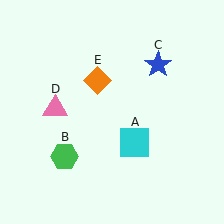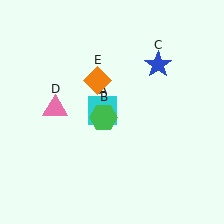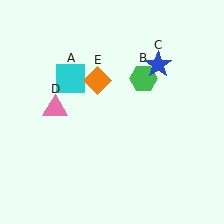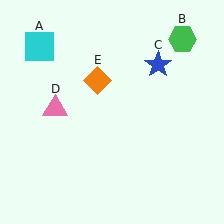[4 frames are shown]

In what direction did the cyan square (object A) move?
The cyan square (object A) moved up and to the left.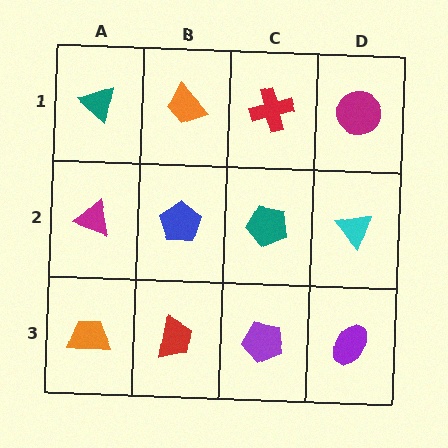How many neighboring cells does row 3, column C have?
3.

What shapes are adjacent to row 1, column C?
A teal pentagon (row 2, column C), an orange trapezoid (row 1, column B), a magenta circle (row 1, column D).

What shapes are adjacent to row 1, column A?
A magenta triangle (row 2, column A), an orange trapezoid (row 1, column B).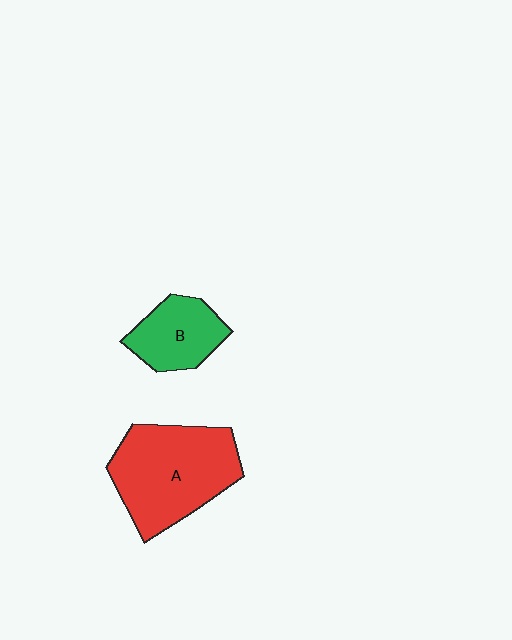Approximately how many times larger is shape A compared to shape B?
Approximately 2.0 times.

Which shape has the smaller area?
Shape B (green).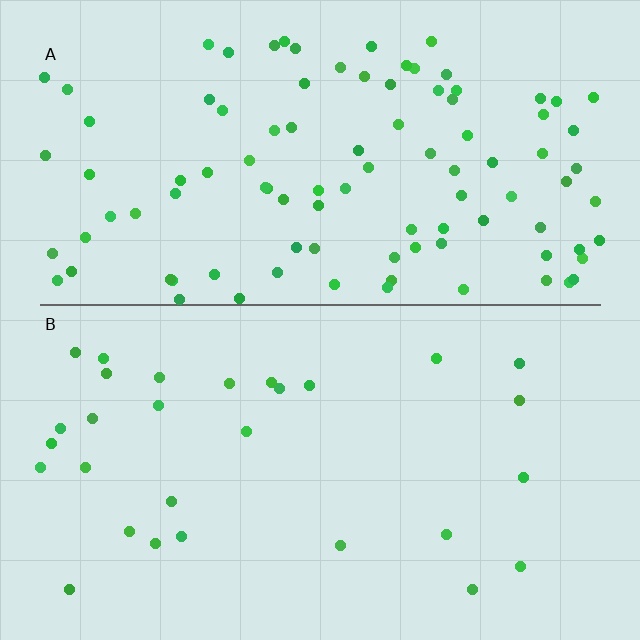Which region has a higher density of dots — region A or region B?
A (the top).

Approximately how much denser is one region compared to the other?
Approximately 3.4× — region A over region B.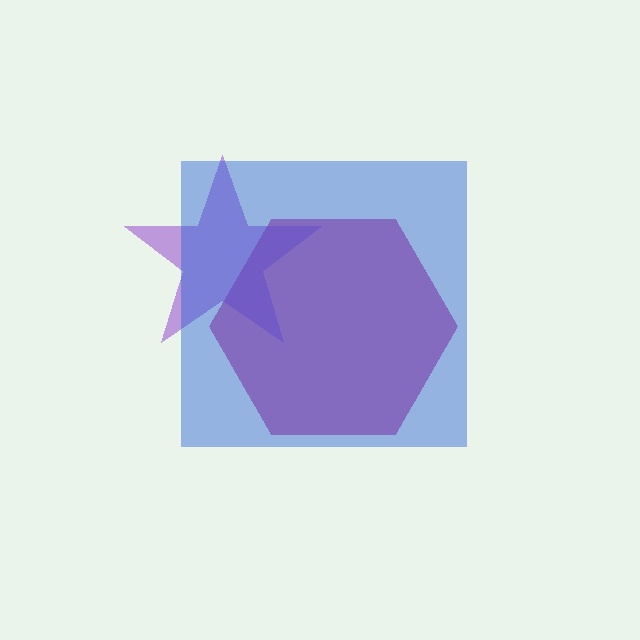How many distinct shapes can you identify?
There are 3 distinct shapes: a magenta hexagon, a purple star, a blue square.